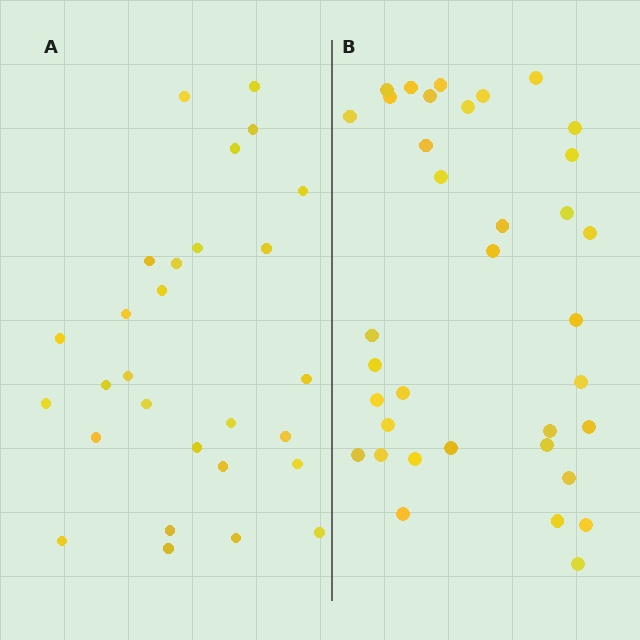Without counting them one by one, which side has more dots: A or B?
Region B (the right region) has more dots.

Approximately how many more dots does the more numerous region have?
Region B has roughly 8 or so more dots than region A.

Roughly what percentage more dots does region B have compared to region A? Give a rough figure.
About 30% more.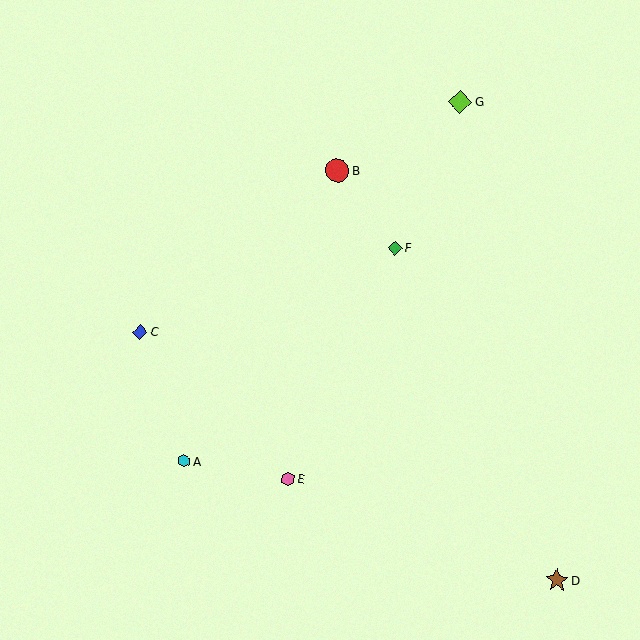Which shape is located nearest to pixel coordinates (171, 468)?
The cyan hexagon (labeled A) at (184, 461) is nearest to that location.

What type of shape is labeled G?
Shape G is a lime diamond.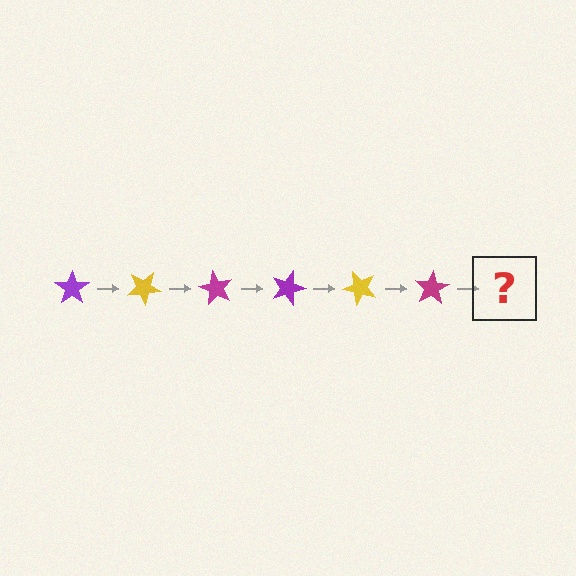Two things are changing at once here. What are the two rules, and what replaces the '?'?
The two rules are that it rotates 30 degrees each step and the color cycles through purple, yellow, and magenta. The '?' should be a purple star, rotated 180 degrees from the start.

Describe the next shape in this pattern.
It should be a purple star, rotated 180 degrees from the start.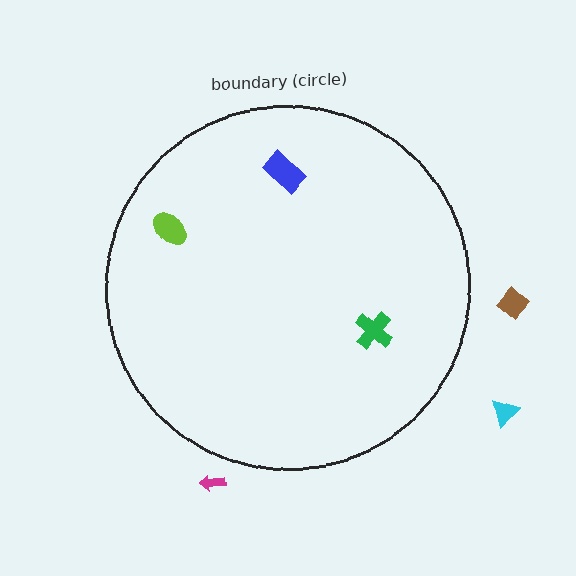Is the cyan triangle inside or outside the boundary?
Outside.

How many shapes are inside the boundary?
3 inside, 3 outside.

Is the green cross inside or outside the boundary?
Inside.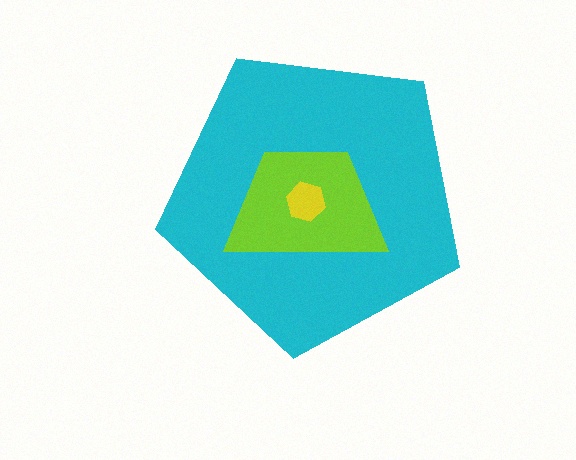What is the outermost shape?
The cyan pentagon.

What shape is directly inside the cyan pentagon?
The lime trapezoid.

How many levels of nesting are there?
3.